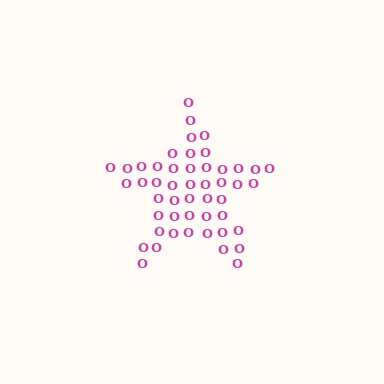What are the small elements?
The small elements are letter O's.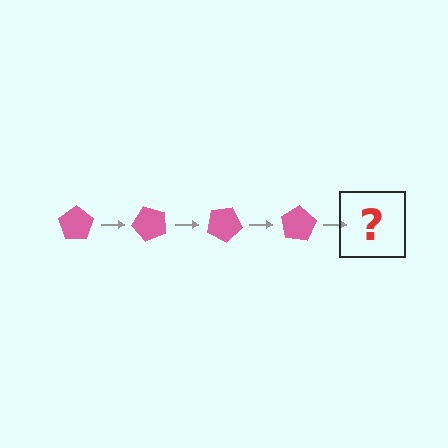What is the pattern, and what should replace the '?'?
The pattern is that the pentagon rotates 50 degrees each step. The '?' should be a pink pentagon rotated 200 degrees.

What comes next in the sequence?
The next element should be a pink pentagon rotated 200 degrees.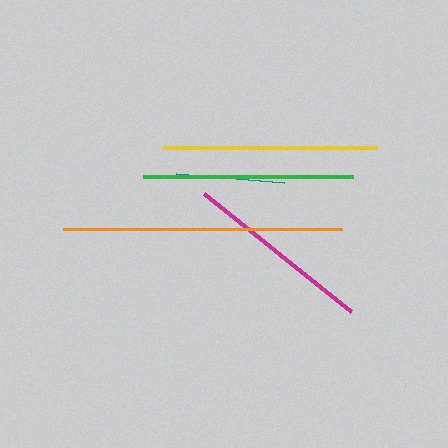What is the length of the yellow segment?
The yellow segment is approximately 214 pixels long.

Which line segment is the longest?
The orange line is the longest at approximately 279 pixels.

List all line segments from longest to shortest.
From longest to shortest: orange, yellow, green, magenta, teal.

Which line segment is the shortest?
The teal line is the shortest at approximately 108 pixels.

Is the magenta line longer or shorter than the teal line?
The magenta line is longer than the teal line.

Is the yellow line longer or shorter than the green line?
The yellow line is longer than the green line.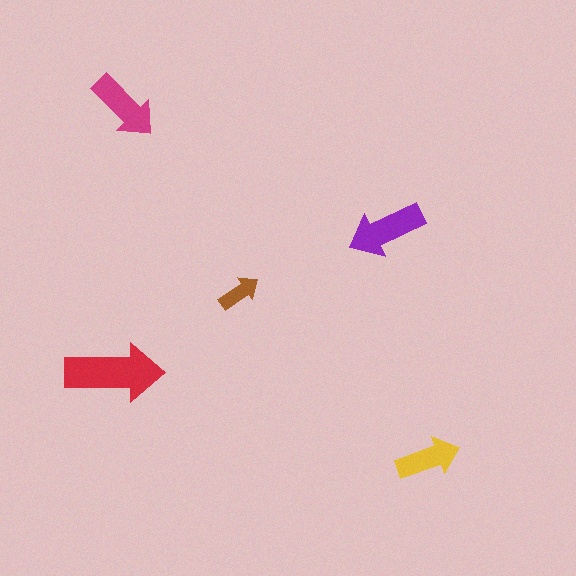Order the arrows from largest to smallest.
the red one, the purple one, the magenta one, the yellow one, the brown one.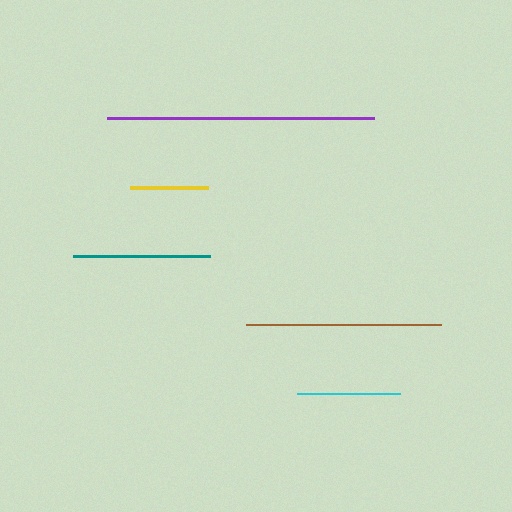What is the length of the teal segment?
The teal segment is approximately 136 pixels long.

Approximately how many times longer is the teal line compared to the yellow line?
The teal line is approximately 1.8 times the length of the yellow line.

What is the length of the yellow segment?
The yellow segment is approximately 77 pixels long.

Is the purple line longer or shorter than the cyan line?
The purple line is longer than the cyan line.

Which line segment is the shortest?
The yellow line is the shortest at approximately 77 pixels.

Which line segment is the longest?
The purple line is the longest at approximately 268 pixels.